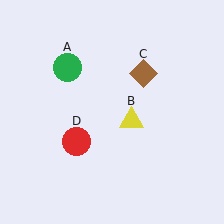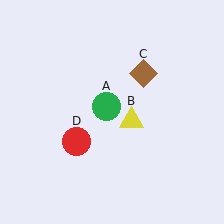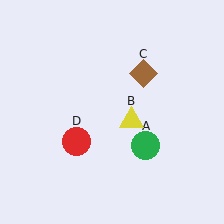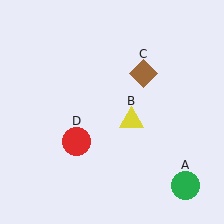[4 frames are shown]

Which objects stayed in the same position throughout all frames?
Yellow triangle (object B) and brown diamond (object C) and red circle (object D) remained stationary.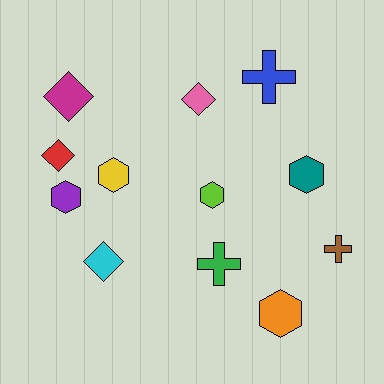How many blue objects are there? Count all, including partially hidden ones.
There is 1 blue object.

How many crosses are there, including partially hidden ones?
There are 3 crosses.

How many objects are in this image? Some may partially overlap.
There are 12 objects.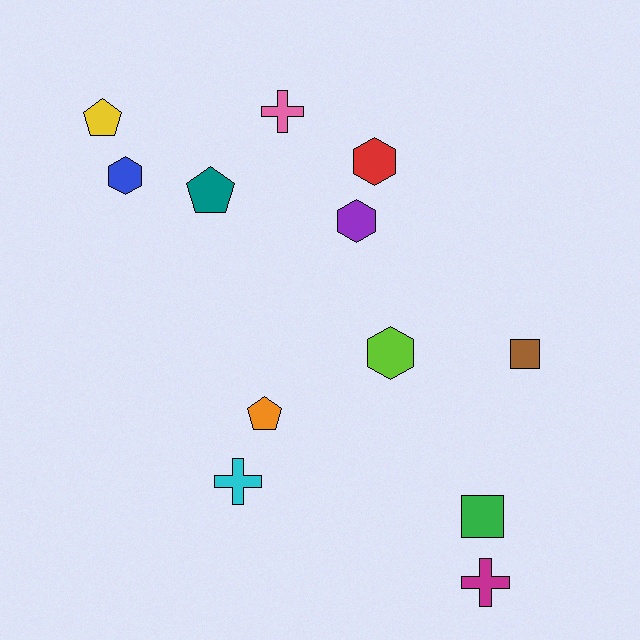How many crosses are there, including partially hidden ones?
There are 3 crosses.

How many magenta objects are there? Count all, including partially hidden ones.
There is 1 magenta object.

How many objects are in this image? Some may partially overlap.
There are 12 objects.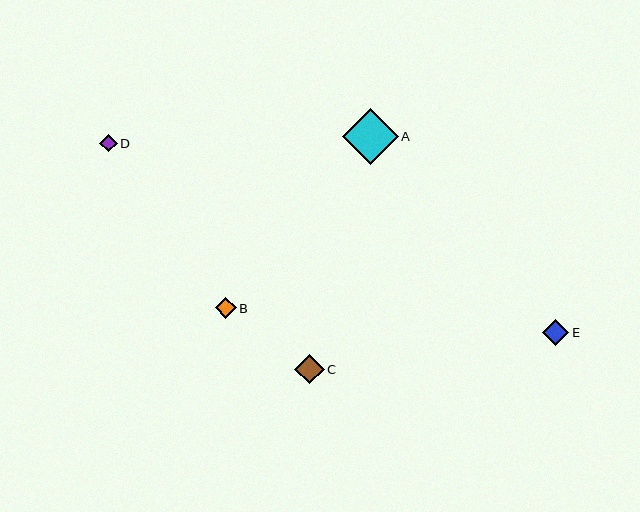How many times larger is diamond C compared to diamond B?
Diamond C is approximately 1.4 times the size of diamond B.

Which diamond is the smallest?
Diamond D is the smallest with a size of approximately 18 pixels.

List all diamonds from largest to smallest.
From largest to smallest: A, C, E, B, D.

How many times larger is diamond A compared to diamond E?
Diamond A is approximately 2.2 times the size of diamond E.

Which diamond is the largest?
Diamond A is the largest with a size of approximately 56 pixels.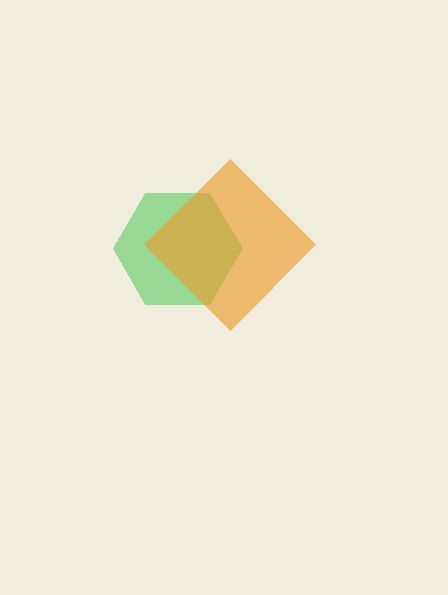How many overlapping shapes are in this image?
There are 2 overlapping shapes in the image.